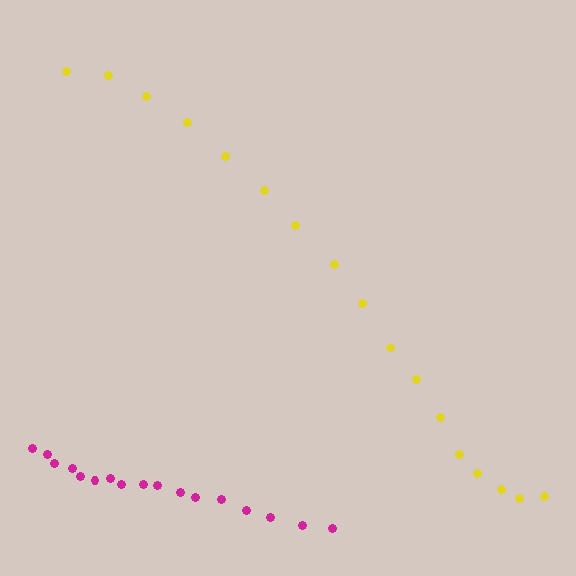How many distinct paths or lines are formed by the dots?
There are 2 distinct paths.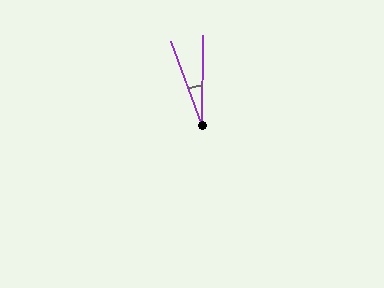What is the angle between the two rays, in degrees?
Approximately 20 degrees.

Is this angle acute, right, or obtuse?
It is acute.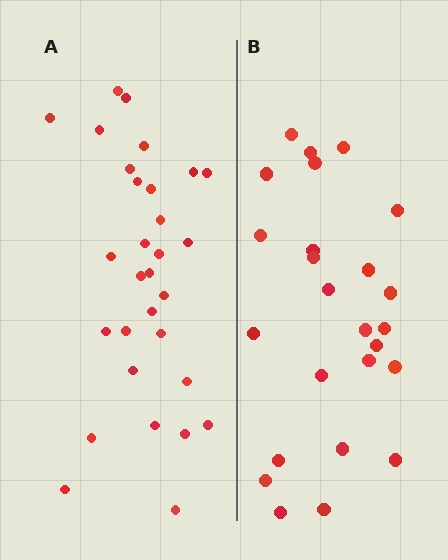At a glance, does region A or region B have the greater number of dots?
Region A (the left region) has more dots.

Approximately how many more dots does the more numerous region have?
Region A has about 5 more dots than region B.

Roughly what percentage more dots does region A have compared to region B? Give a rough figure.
About 20% more.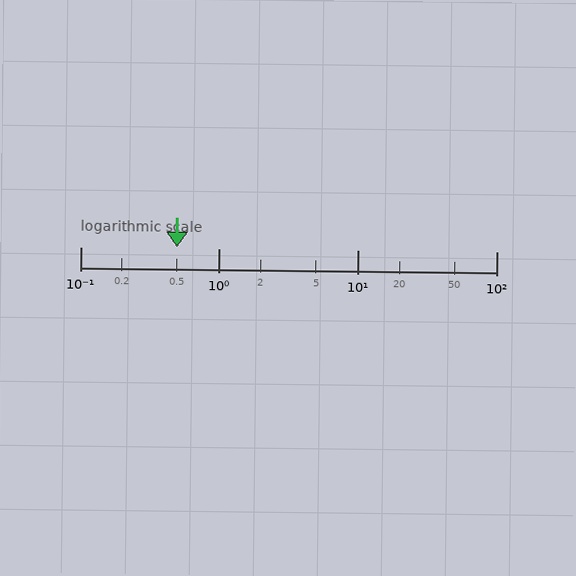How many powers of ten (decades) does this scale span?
The scale spans 3 decades, from 0.1 to 100.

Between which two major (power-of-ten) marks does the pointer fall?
The pointer is between 0.1 and 1.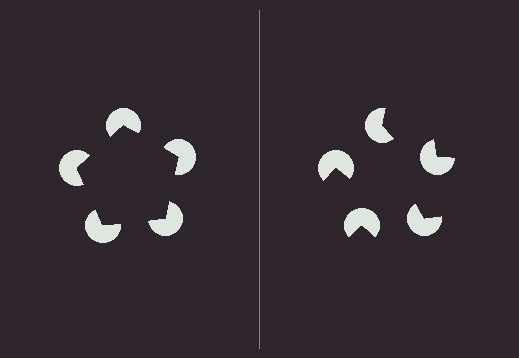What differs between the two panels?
The pac-man discs are positioned identically on both sides; only the wedge orientations differ. On the left they align to a pentagon; on the right they are misaligned.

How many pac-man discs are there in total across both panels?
10 — 5 on each side.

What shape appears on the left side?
An illusory pentagon.